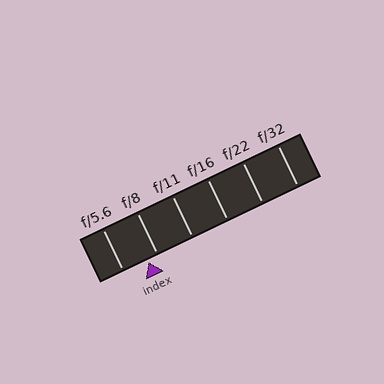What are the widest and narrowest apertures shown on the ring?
The widest aperture shown is f/5.6 and the narrowest is f/32.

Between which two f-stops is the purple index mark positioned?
The index mark is between f/5.6 and f/8.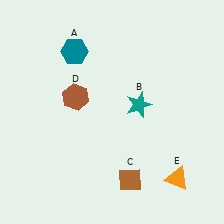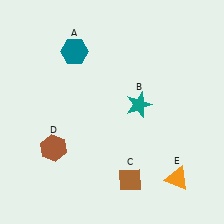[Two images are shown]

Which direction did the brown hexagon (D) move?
The brown hexagon (D) moved down.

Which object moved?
The brown hexagon (D) moved down.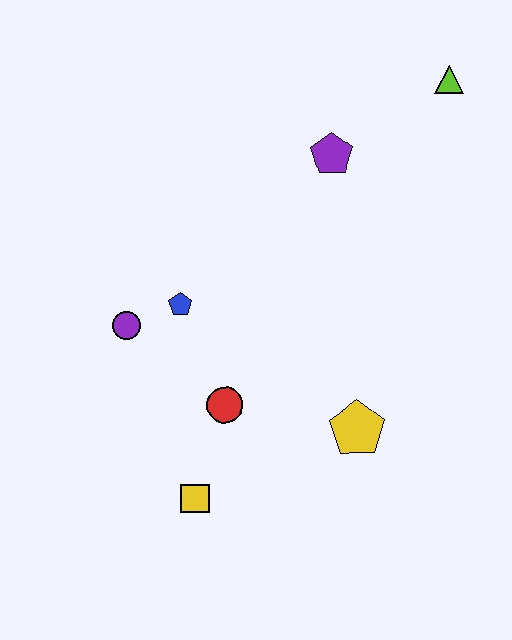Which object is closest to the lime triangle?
The purple pentagon is closest to the lime triangle.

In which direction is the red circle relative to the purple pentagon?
The red circle is below the purple pentagon.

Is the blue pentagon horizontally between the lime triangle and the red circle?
No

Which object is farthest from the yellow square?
The lime triangle is farthest from the yellow square.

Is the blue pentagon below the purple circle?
No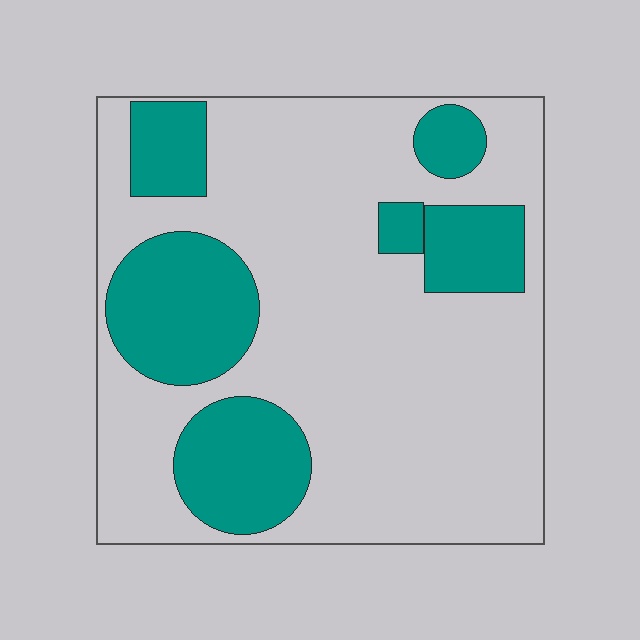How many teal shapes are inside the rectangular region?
6.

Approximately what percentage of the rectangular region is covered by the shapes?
Approximately 30%.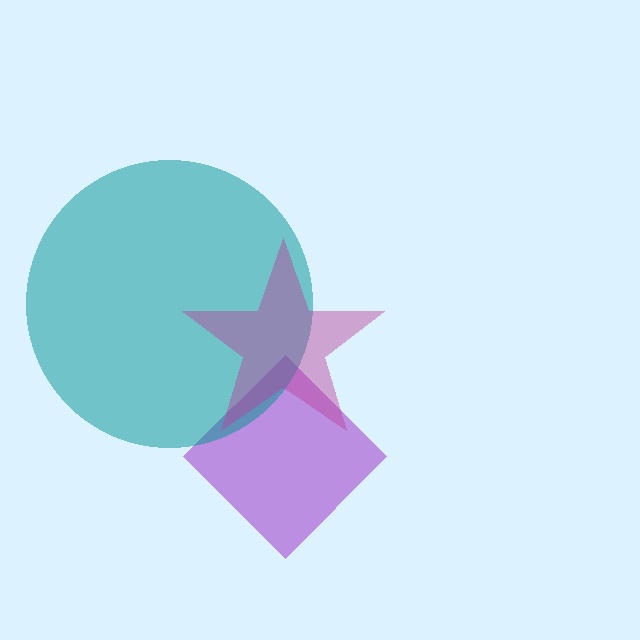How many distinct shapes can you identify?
There are 3 distinct shapes: a purple diamond, a teal circle, a magenta star.